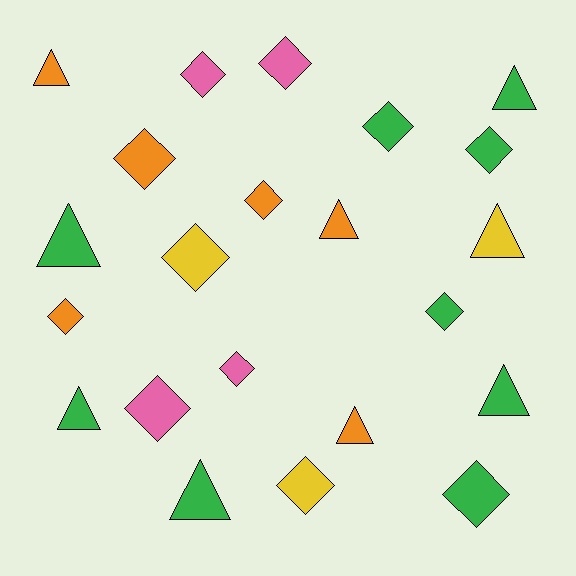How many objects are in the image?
There are 22 objects.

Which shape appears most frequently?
Diamond, with 13 objects.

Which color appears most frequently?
Green, with 9 objects.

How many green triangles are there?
There are 5 green triangles.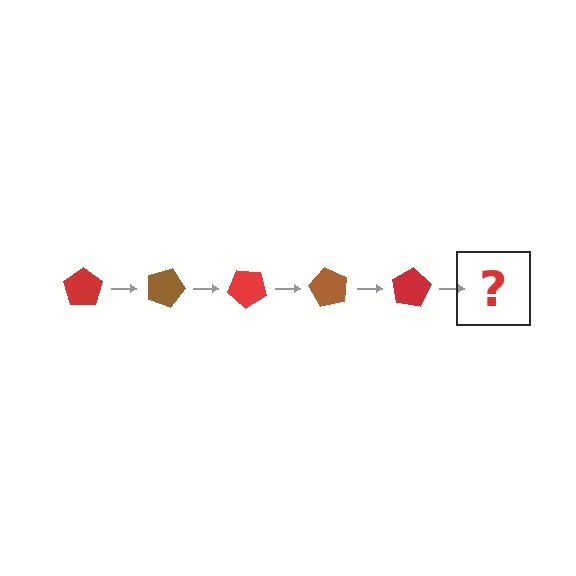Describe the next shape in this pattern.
It should be a brown pentagon, rotated 100 degrees from the start.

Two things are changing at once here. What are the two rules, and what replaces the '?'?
The two rules are that it rotates 20 degrees each step and the color cycles through red and brown. The '?' should be a brown pentagon, rotated 100 degrees from the start.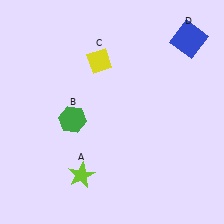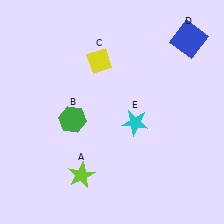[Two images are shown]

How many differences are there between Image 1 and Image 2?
There is 1 difference between the two images.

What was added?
A cyan star (E) was added in Image 2.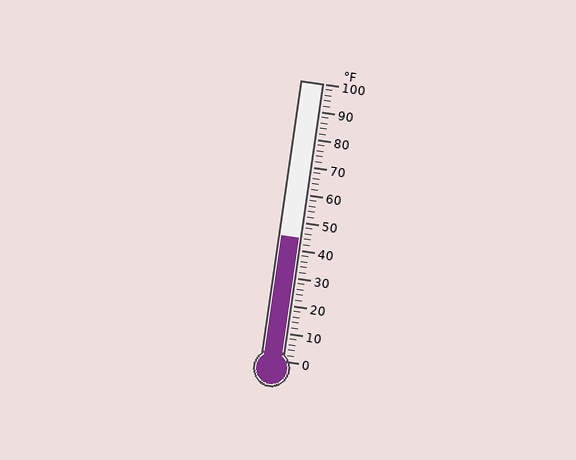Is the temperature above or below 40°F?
The temperature is above 40°F.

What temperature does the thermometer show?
The thermometer shows approximately 44°F.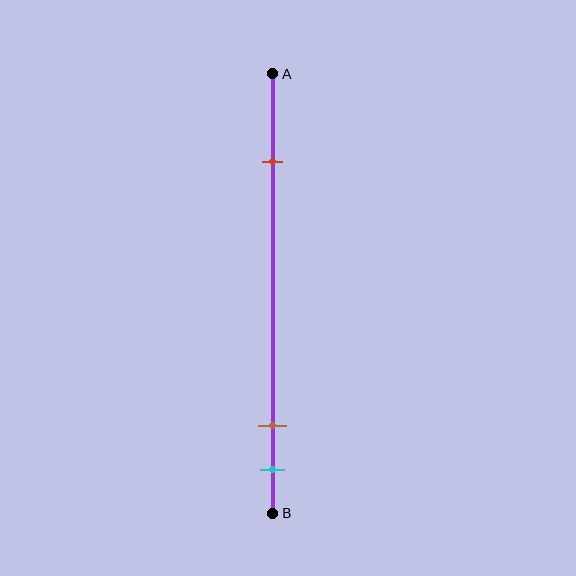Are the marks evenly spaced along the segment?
No, the marks are not evenly spaced.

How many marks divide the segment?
There are 3 marks dividing the segment.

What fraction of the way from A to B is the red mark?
The red mark is approximately 20% (0.2) of the way from A to B.